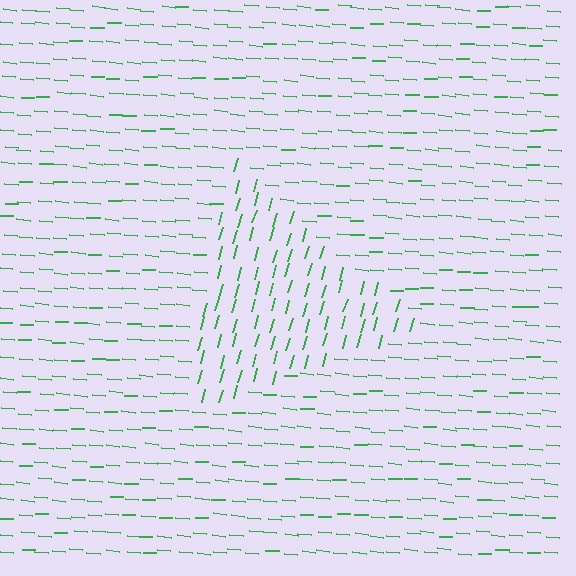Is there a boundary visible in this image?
Yes, there is a texture boundary formed by a change in line orientation.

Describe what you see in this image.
The image is filled with small green line segments. A triangle region in the image has lines oriented differently from the surrounding lines, creating a visible texture boundary.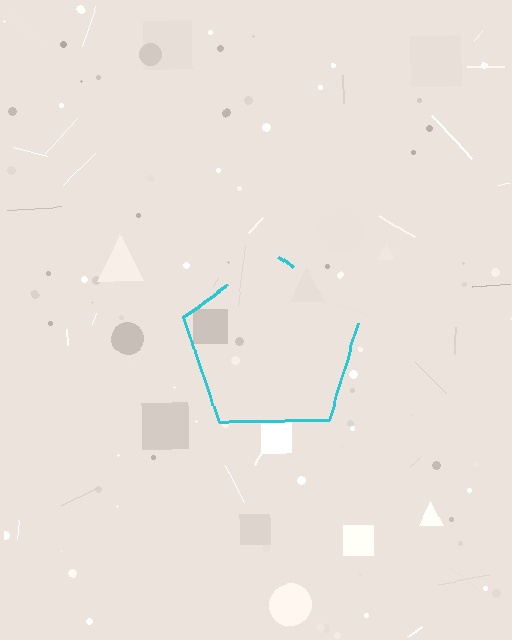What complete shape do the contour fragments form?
The contour fragments form a pentagon.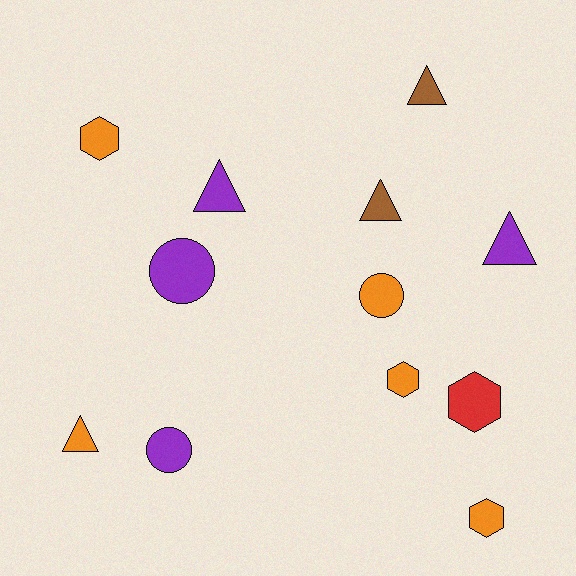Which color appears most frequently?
Orange, with 5 objects.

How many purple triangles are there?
There are 2 purple triangles.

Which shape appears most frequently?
Triangle, with 5 objects.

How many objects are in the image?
There are 12 objects.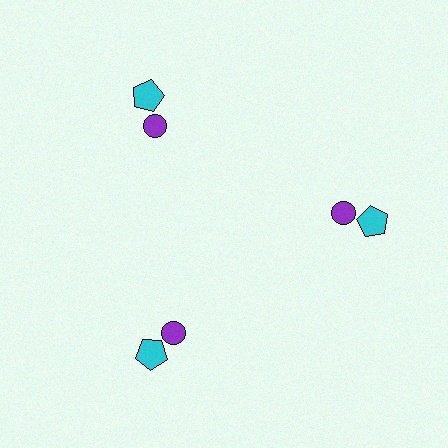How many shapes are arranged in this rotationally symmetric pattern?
There are 6 shapes, arranged in 3 groups of 2.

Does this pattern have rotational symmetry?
Yes, this pattern has 3-fold rotational symmetry. It looks the same after rotating 120 degrees around the center.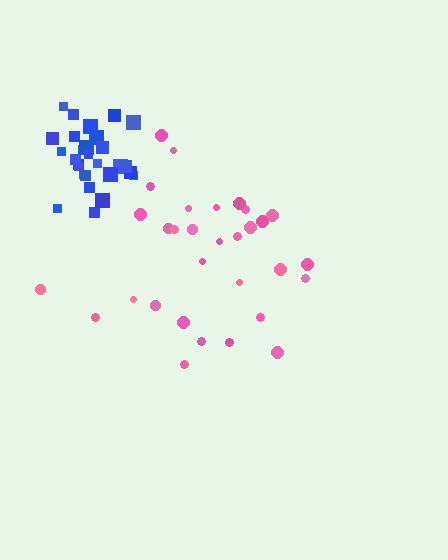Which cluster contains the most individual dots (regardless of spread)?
Pink (31).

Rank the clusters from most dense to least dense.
blue, pink.